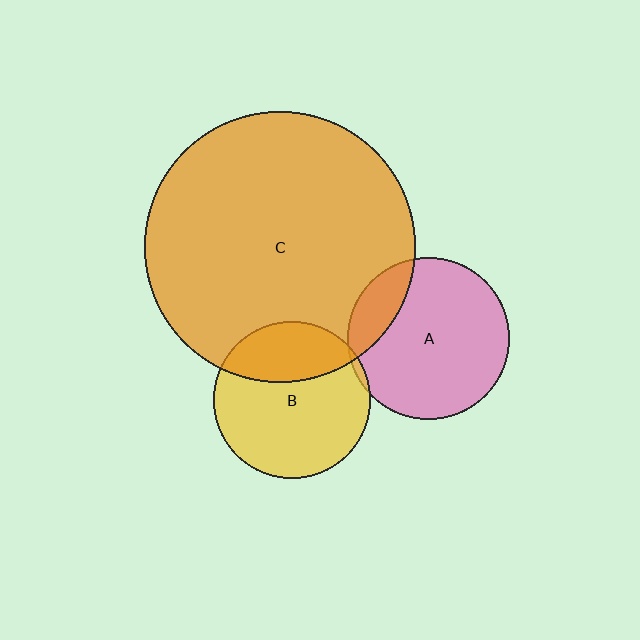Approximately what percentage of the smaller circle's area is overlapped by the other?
Approximately 15%.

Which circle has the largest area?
Circle C (orange).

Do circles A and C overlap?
Yes.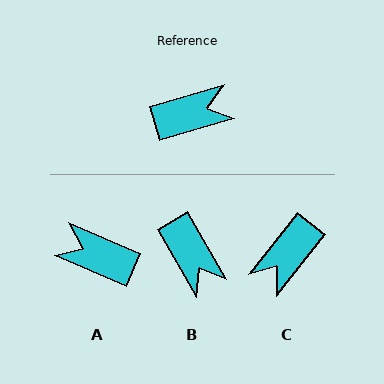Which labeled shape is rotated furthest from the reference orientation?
C, about 145 degrees away.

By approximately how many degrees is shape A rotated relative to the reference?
Approximately 141 degrees counter-clockwise.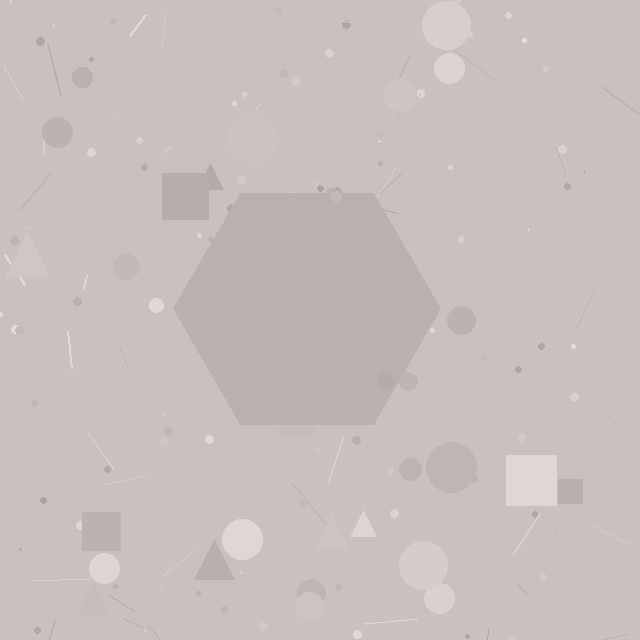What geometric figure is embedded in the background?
A hexagon is embedded in the background.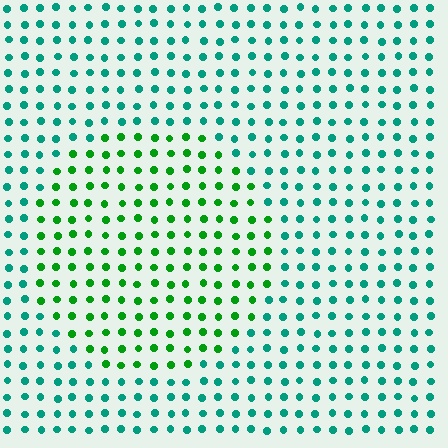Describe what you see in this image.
The image is filled with small teal elements in a uniform arrangement. A circle-shaped region is visible where the elements are tinted to a slightly different hue, forming a subtle color boundary.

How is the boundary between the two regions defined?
The boundary is defined purely by a slight shift in hue (about 44 degrees). Spacing, size, and orientation are identical on both sides.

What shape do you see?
I see a circle.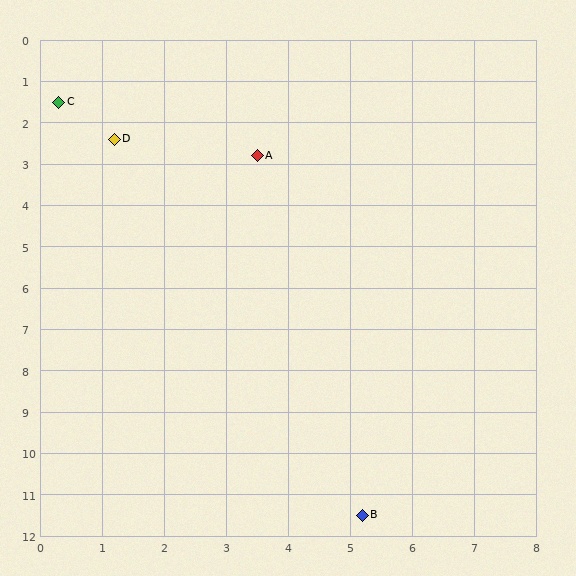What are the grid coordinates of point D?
Point D is at approximately (1.2, 2.4).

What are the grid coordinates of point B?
Point B is at approximately (5.2, 11.5).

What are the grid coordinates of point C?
Point C is at approximately (0.3, 1.5).